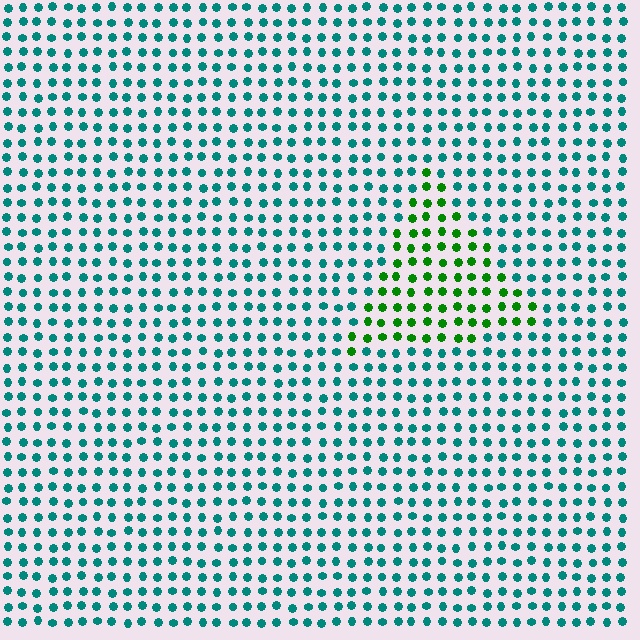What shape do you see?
I see a triangle.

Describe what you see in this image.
The image is filled with small teal elements in a uniform arrangement. A triangle-shaped region is visible where the elements are tinted to a slightly different hue, forming a subtle color boundary.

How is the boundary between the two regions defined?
The boundary is defined purely by a slight shift in hue (about 55 degrees). Spacing, size, and orientation are identical on both sides.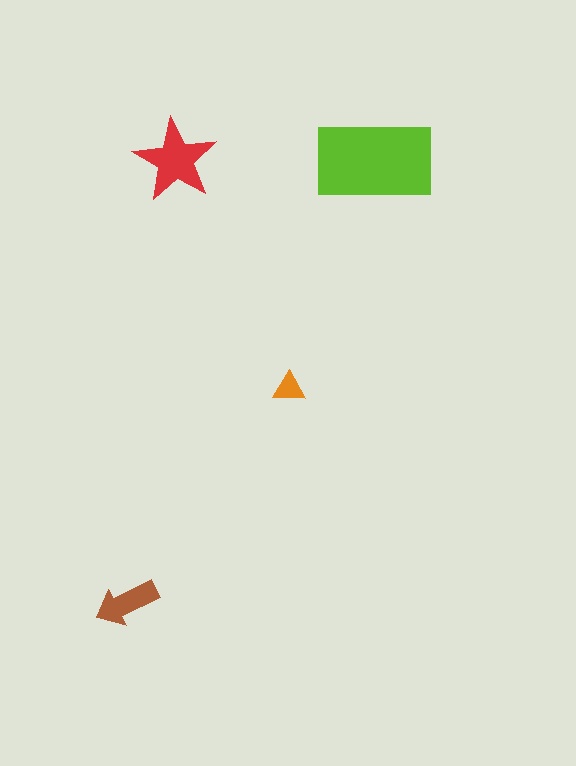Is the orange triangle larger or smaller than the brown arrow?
Smaller.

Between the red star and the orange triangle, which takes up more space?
The red star.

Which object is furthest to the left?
The brown arrow is leftmost.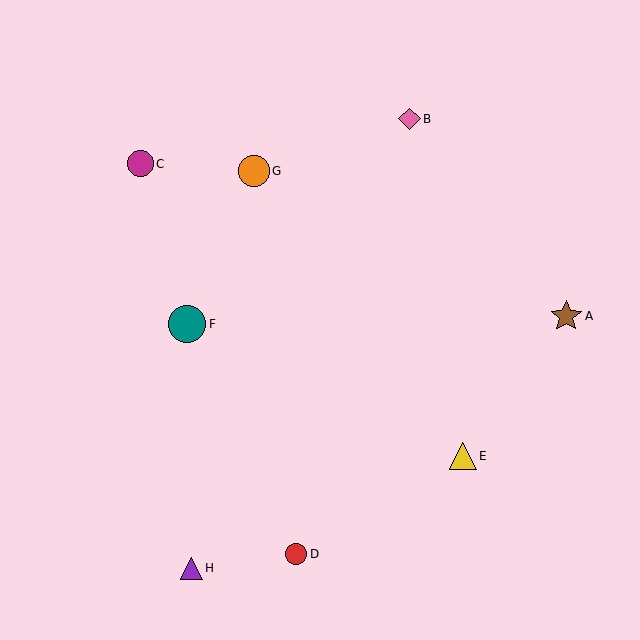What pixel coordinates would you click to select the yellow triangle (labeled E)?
Click at (463, 456) to select the yellow triangle E.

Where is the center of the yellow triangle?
The center of the yellow triangle is at (463, 456).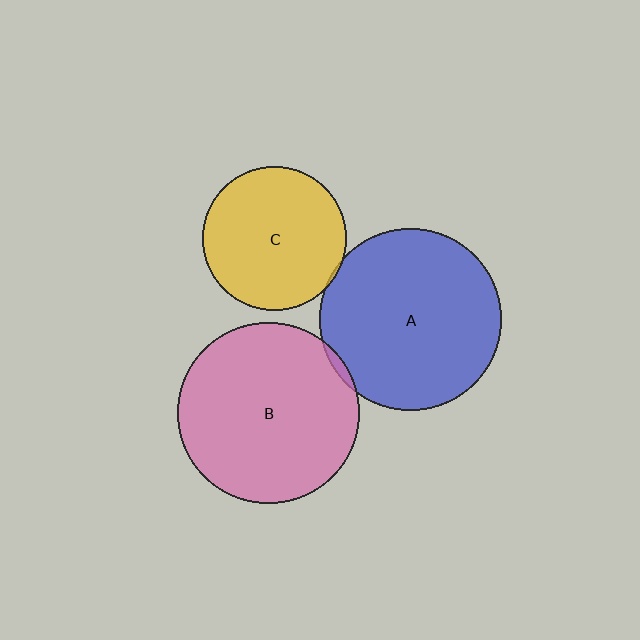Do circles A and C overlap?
Yes.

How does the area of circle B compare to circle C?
Approximately 1.6 times.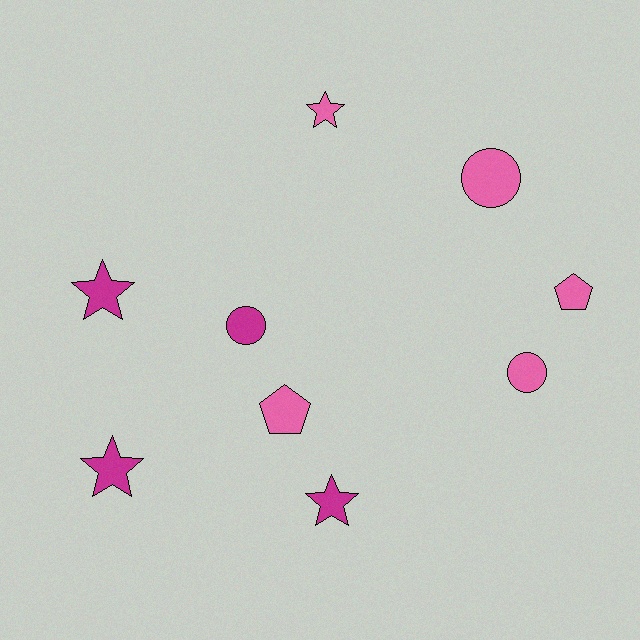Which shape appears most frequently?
Star, with 4 objects.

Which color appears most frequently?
Pink, with 5 objects.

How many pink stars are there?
There is 1 pink star.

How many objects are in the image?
There are 9 objects.